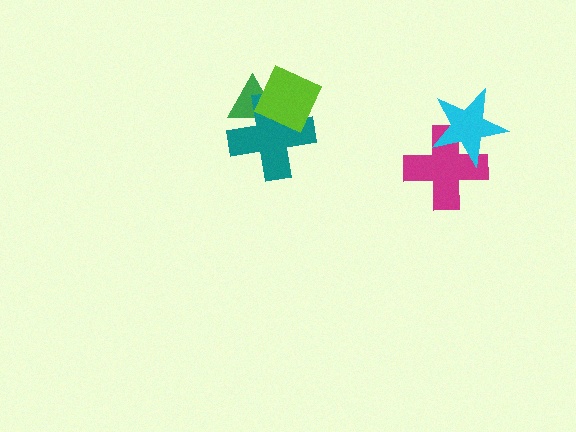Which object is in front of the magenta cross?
The cyan star is in front of the magenta cross.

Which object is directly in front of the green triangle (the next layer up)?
The teal cross is directly in front of the green triangle.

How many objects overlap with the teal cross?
2 objects overlap with the teal cross.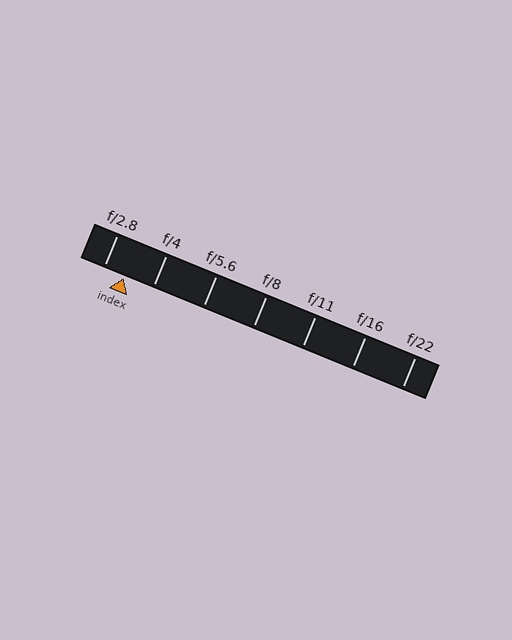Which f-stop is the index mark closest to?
The index mark is closest to f/2.8.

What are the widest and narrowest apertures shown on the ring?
The widest aperture shown is f/2.8 and the narrowest is f/22.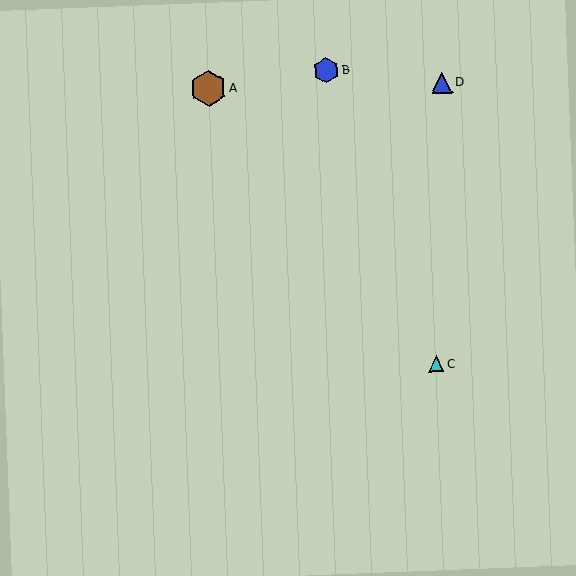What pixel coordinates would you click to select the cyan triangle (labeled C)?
Click at (436, 364) to select the cyan triangle C.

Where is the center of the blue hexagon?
The center of the blue hexagon is at (326, 71).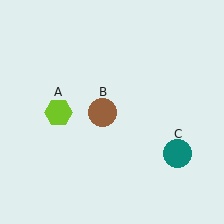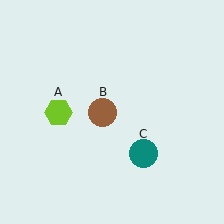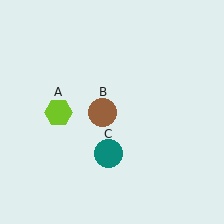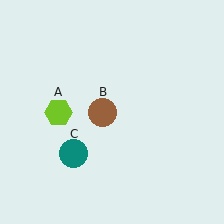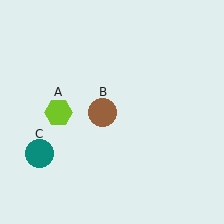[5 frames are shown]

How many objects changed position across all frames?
1 object changed position: teal circle (object C).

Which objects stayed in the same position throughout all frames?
Lime hexagon (object A) and brown circle (object B) remained stationary.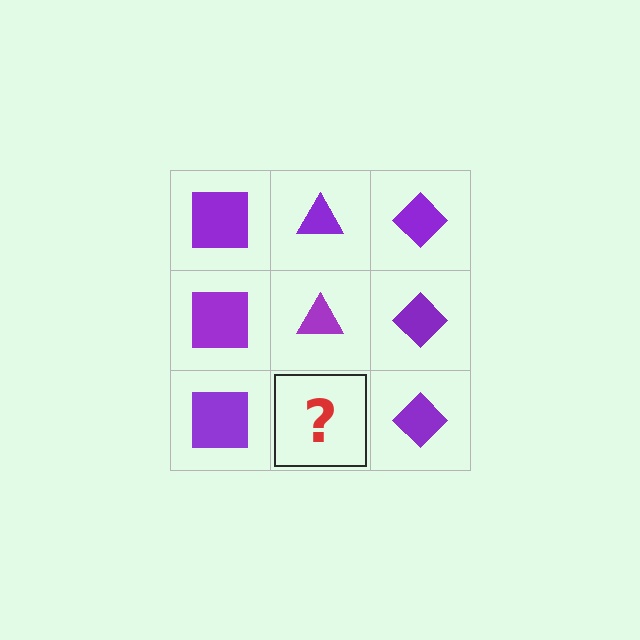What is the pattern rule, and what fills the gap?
The rule is that each column has a consistent shape. The gap should be filled with a purple triangle.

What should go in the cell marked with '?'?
The missing cell should contain a purple triangle.